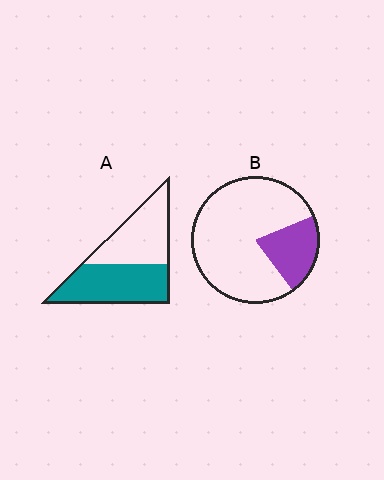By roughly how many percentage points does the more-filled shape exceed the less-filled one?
By roughly 30 percentage points (A over B).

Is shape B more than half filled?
No.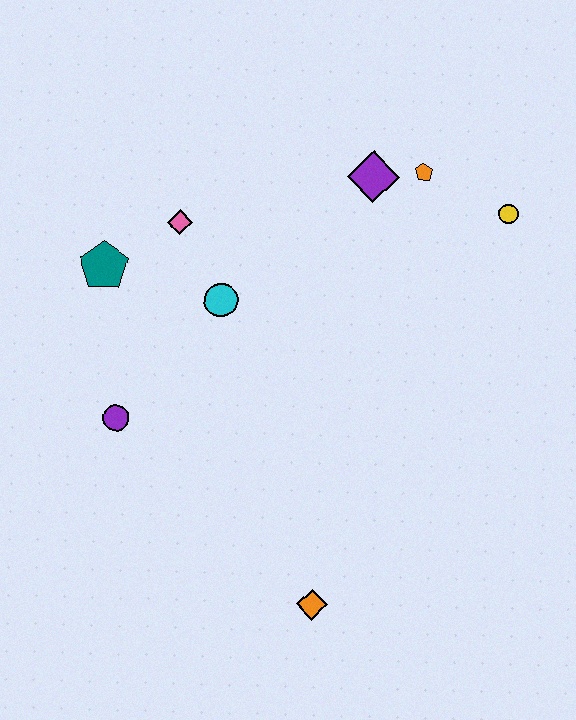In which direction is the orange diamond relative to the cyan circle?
The orange diamond is below the cyan circle.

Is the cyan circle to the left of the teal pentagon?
No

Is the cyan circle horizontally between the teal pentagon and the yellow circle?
Yes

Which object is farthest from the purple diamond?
The orange diamond is farthest from the purple diamond.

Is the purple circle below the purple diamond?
Yes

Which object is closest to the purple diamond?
The orange pentagon is closest to the purple diamond.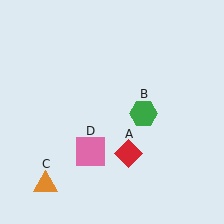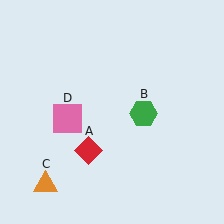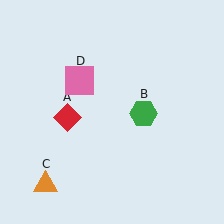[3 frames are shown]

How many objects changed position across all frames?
2 objects changed position: red diamond (object A), pink square (object D).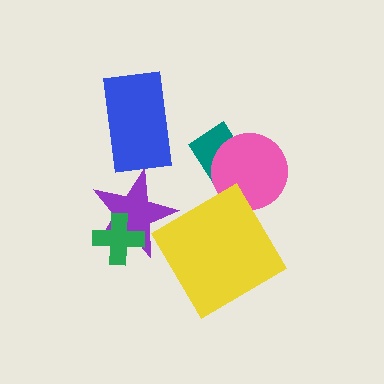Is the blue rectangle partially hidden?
No, no other shape covers it.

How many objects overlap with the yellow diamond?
0 objects overlap with the yellow diamond.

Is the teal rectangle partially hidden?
Yes, it is partially covered by another shape.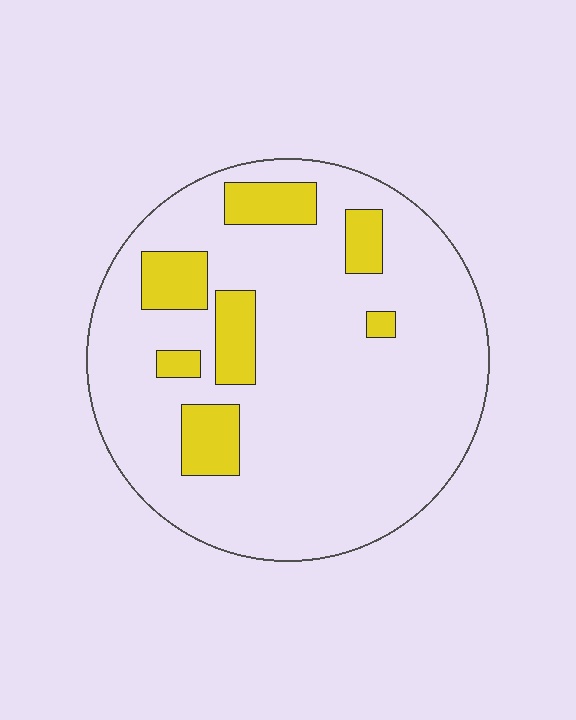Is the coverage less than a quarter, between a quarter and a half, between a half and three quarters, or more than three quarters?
Less than a quarter.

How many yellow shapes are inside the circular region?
7.